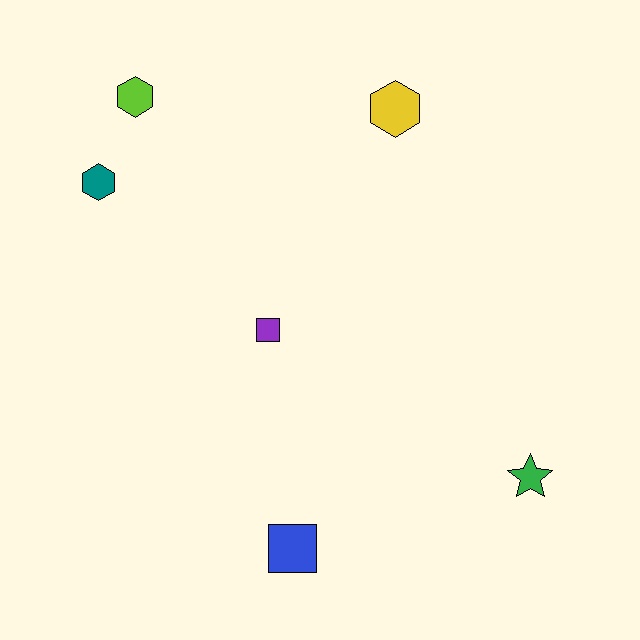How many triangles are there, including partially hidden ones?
There are no triangles.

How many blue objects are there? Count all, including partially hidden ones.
There is 1 blue object.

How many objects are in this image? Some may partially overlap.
There are 6 objects.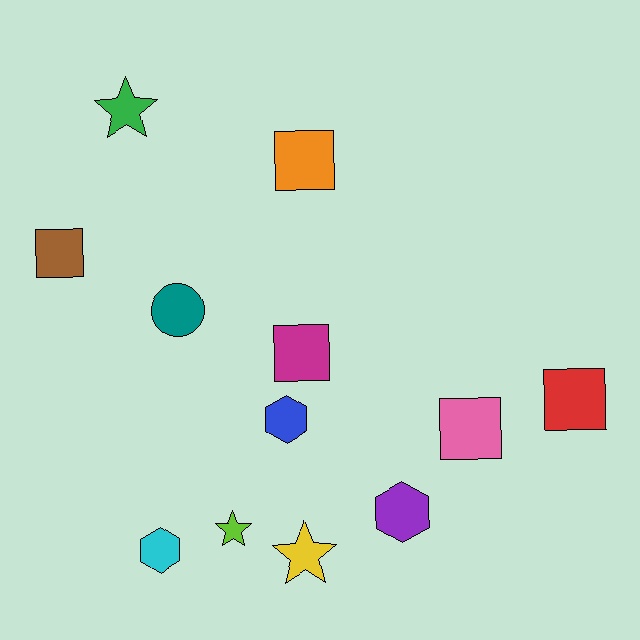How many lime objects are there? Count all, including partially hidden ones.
There is 1 lime object.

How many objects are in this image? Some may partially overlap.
There are 12 objects.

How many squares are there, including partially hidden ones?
There are 5 squares.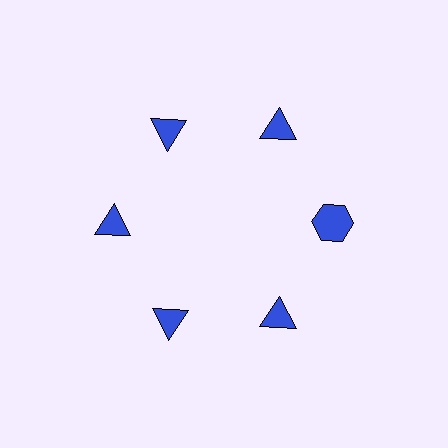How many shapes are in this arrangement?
There are 6 shapes arranged in a ring pattern.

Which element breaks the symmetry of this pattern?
The blue hexagon at roughly the 3 o'clock position breaks the symmetry. All other shapes are blue triangles.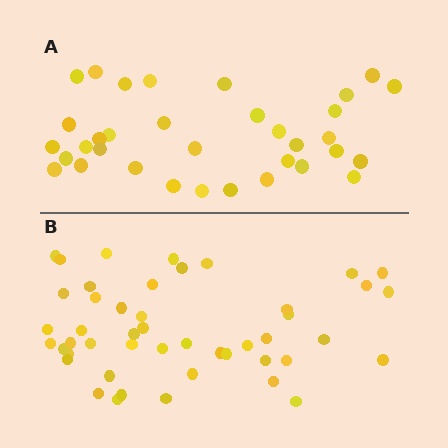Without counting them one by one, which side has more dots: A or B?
Region B (the bottom region) has more dots.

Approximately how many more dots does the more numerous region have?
Region B has approximately 15 more dots than region A.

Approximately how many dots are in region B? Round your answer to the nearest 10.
About 50 dots. (The exact count is 47, which rounds to 50.)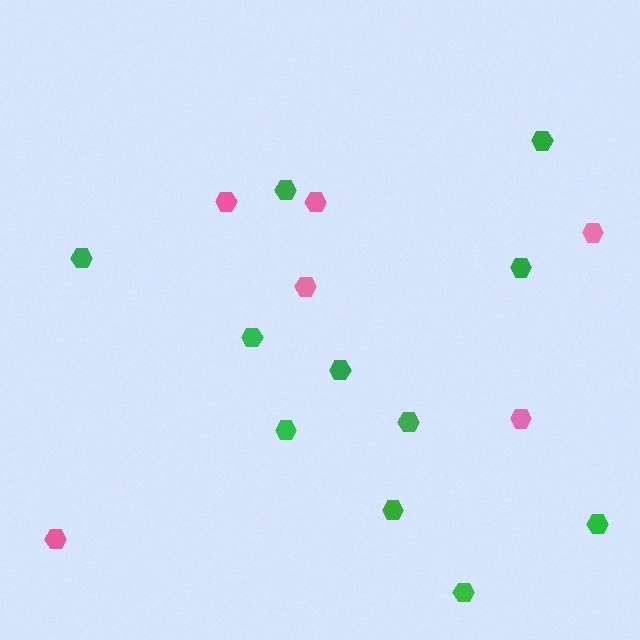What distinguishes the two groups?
There are 2 groups: one group of green hexagons (11) and one group of pink hexagons (6).